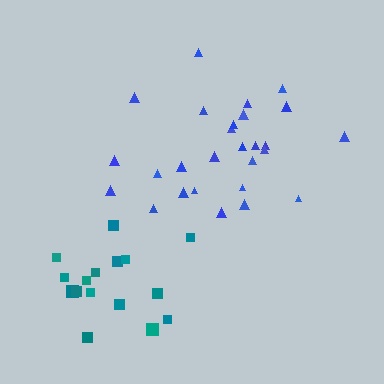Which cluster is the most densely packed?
Teal.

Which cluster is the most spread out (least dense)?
Blue.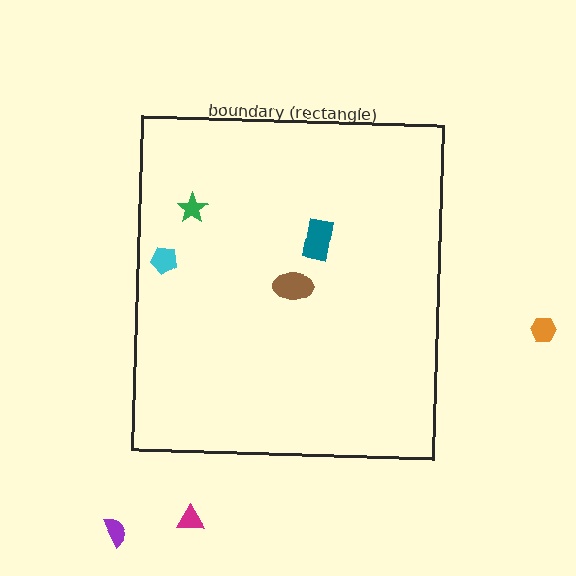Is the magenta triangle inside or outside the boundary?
Outside.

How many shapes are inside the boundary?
4 inside, 3 outside.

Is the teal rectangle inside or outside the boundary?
Inside.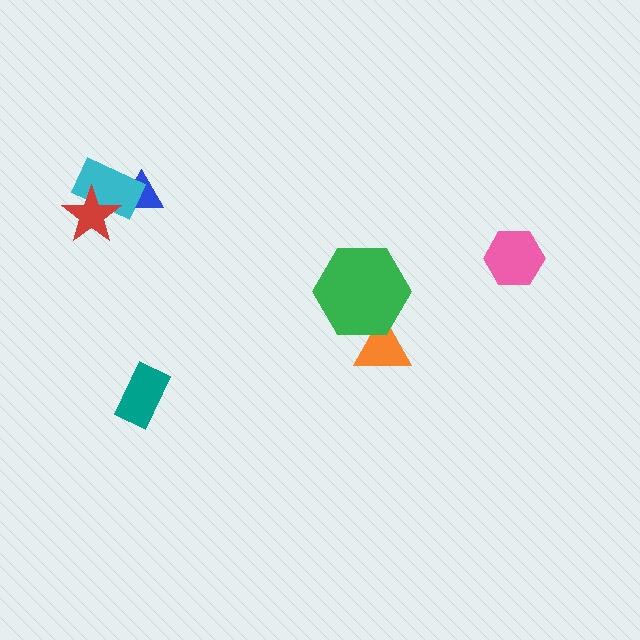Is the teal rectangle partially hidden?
No, no other shape covers it.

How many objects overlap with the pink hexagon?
0 objects overlap with the pink hexagon.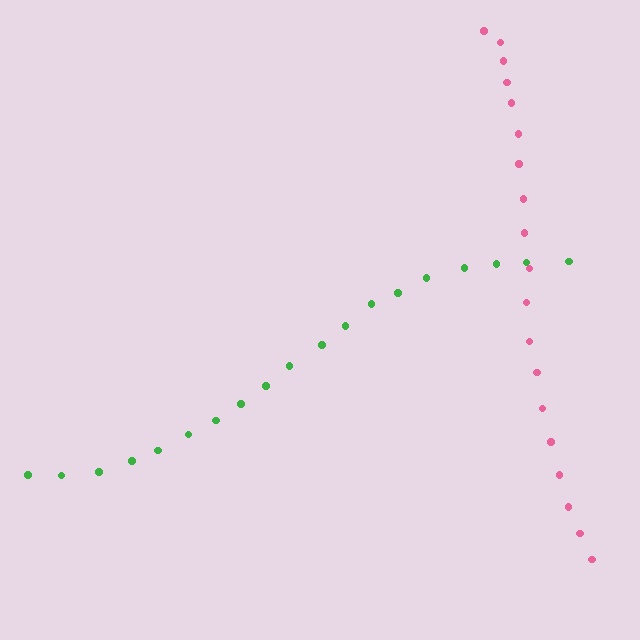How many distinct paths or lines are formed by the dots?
There are 2 distinct paths.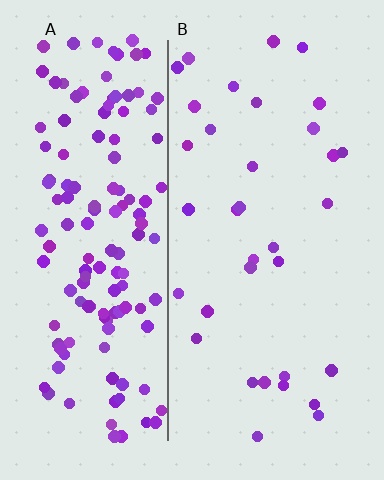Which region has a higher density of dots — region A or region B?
A (the left).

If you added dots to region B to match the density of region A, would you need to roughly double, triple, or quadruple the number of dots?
Approximately quadruple.